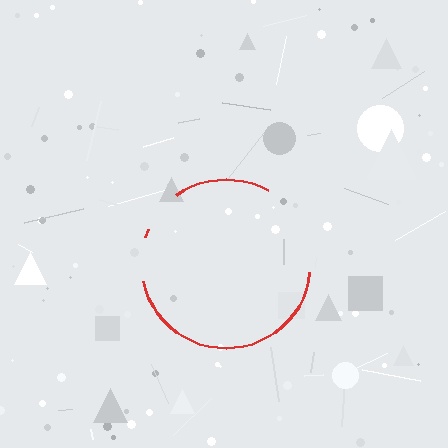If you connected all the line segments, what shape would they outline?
They would outline a circle.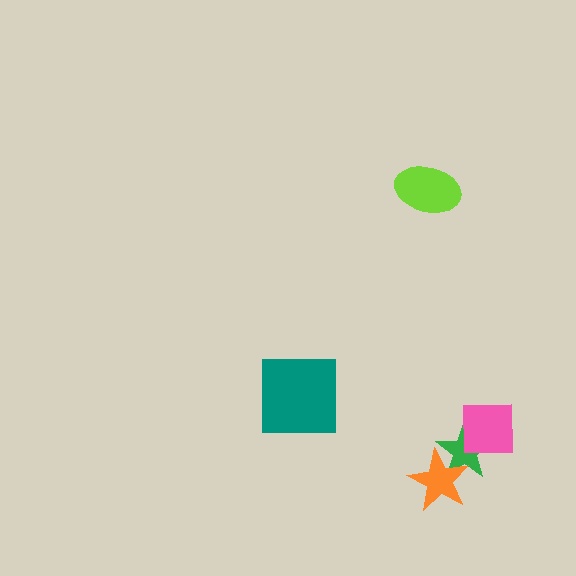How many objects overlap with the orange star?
1 object overlaps with the orange star.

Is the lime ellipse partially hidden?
No, no other shape covers it.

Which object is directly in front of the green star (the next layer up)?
The orange star is directly in front of the green star.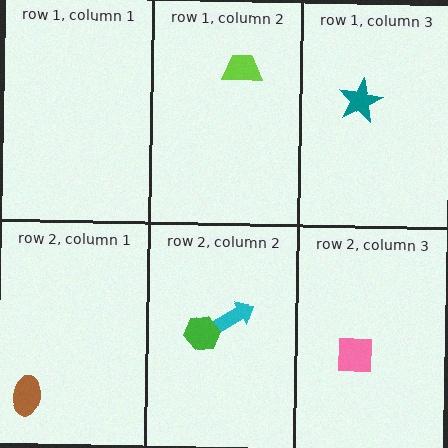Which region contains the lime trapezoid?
The row 1, column 2 region.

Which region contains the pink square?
The row 2, column 3 region.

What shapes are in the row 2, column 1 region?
The brown ellipse.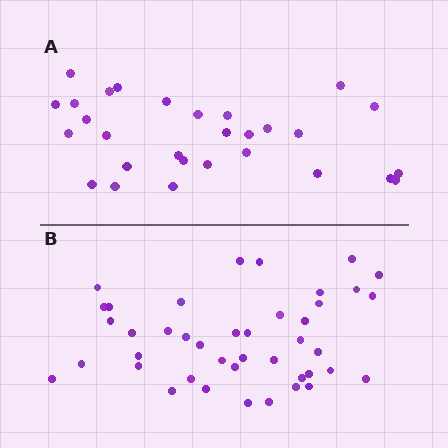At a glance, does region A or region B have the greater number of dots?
Region B (the bottom region) has more dots.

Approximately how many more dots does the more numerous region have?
Region B has approximately 15 more dots than region A.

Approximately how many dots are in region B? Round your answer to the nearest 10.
About 40 dots. (The exact count is 42, which rounds to 40.)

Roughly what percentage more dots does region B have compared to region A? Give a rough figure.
About 45% more.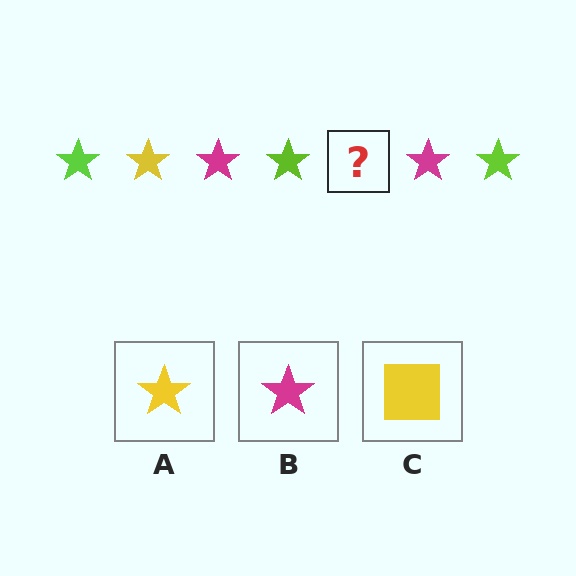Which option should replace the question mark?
Option A.